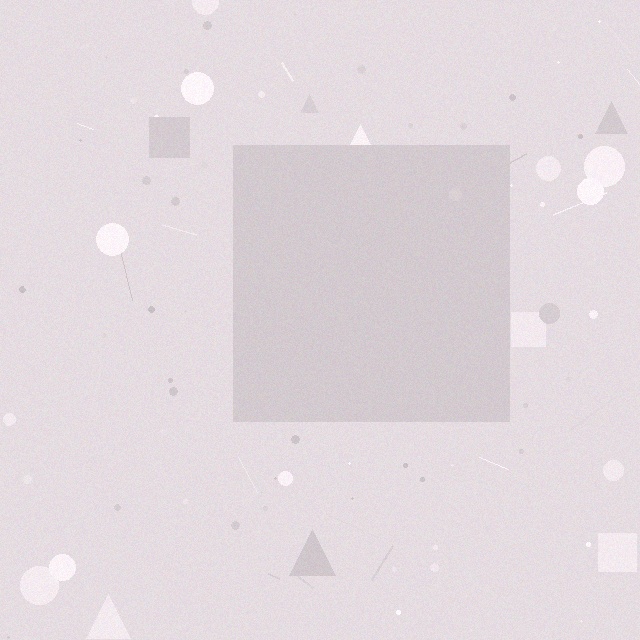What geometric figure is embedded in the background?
A square is embedded in the background.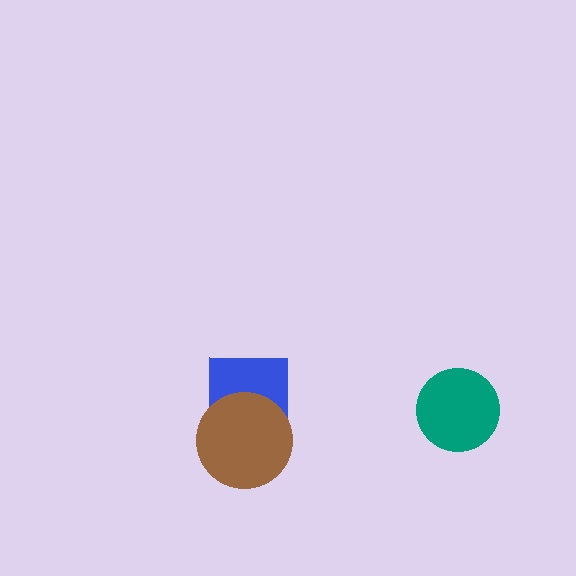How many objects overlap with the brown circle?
1 object overlaps with the brown circle.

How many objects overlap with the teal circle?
0 objects overlap with the teal circle.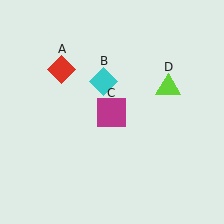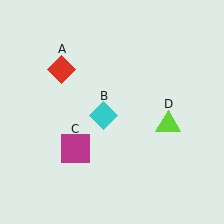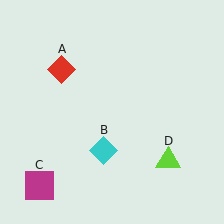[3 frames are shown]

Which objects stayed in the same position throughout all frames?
Red diamond (object A) remained stationary.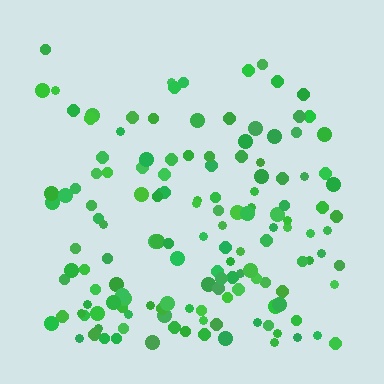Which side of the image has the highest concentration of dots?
The bottom.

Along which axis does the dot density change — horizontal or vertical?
Vertical.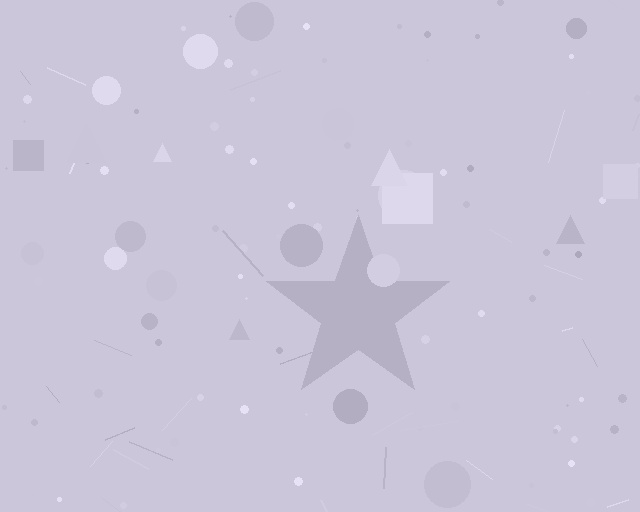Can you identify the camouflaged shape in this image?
The camouflaged shape is a star.